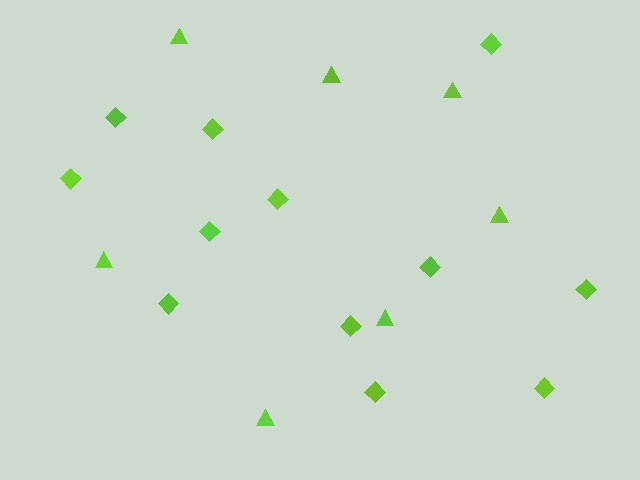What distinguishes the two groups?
There are 2 groups: one group of triangles (7) and one group of diamonds (12).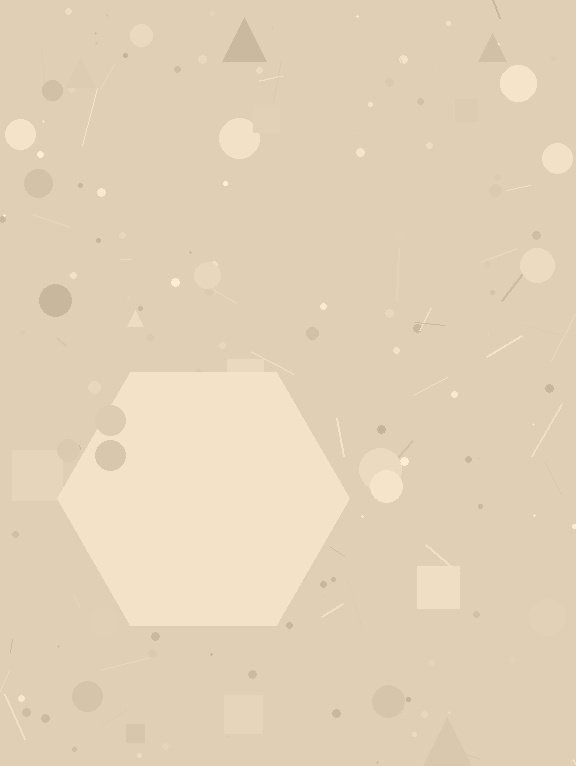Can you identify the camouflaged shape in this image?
The camouflaged shape is a hexagon.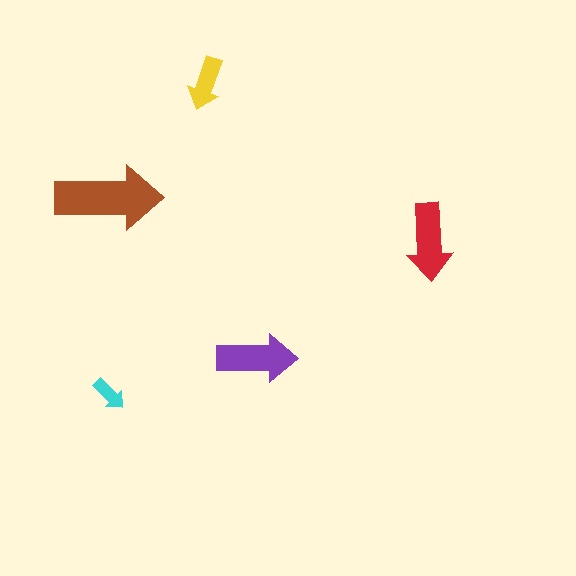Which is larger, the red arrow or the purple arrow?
The purple one.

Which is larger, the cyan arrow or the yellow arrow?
The yellow one.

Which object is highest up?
The yellow arrow is topmost.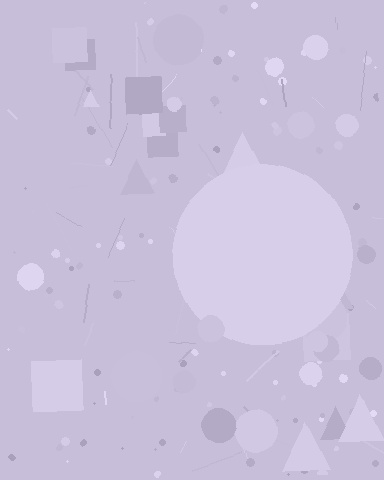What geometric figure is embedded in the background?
A circle is embedded in the background.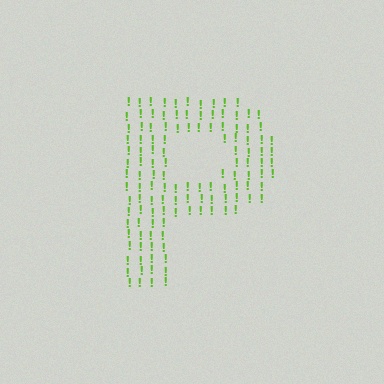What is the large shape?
The large shape is the letter P.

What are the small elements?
The small elements are exclamation marks.